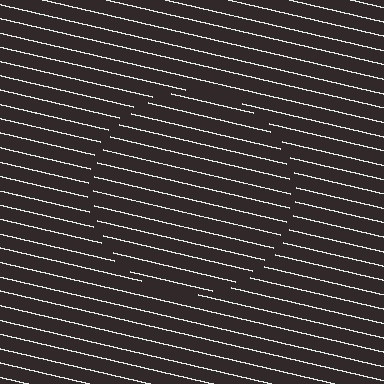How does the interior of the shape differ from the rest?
The interior of the shape contains the same grating, shifted by half a period — the contour is defined by the phase discontinuity where line-ends from the inner and outer gratings abut.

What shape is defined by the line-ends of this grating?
An illusory circle. The interior of the shape contains the same grating, shifted by half a period — the contour is defined by the phase discontinuity where line-ends from the inner and outer gratings abut.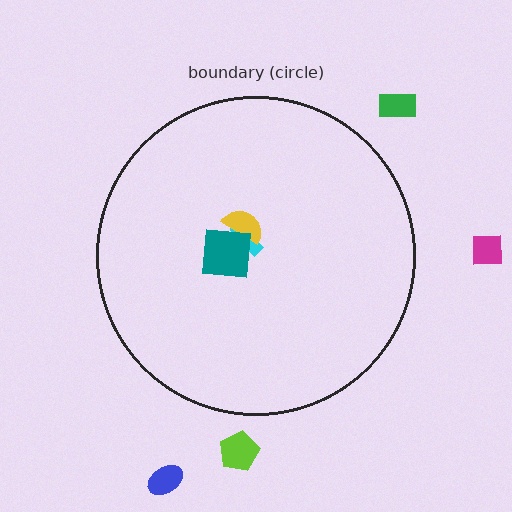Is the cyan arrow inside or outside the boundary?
Inside.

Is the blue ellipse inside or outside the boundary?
Outside.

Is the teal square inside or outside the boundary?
Inside.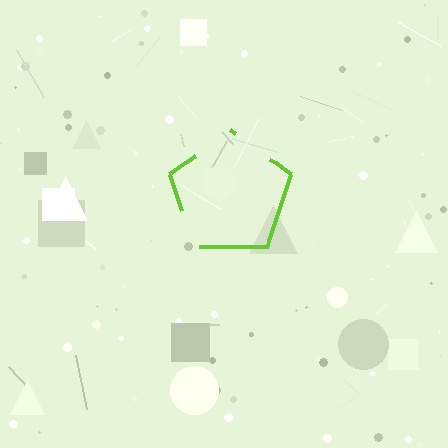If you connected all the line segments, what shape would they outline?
They would outline a pentagon.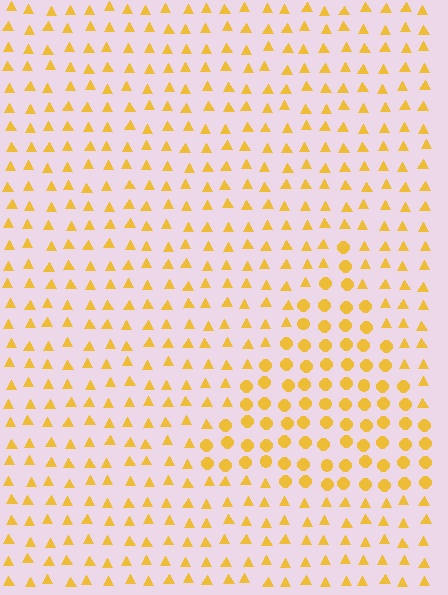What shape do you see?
I see a triangle.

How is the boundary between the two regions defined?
The boundary is defined by a change in element shape: circles inside vs. triangles outside. All elements share the same color and spacing.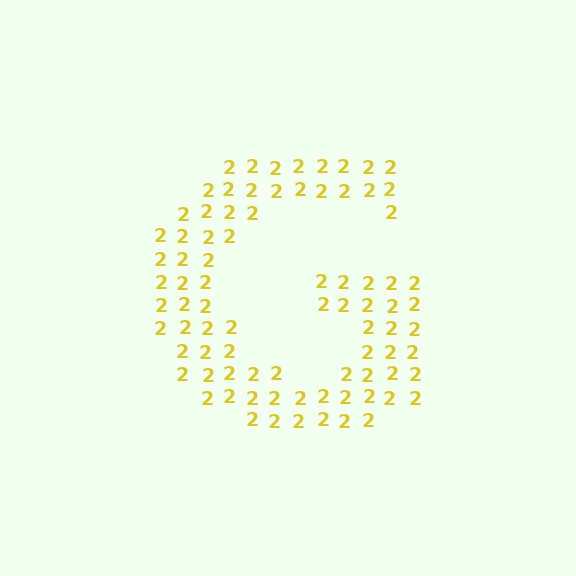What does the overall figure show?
The overall figure shows the letter G.